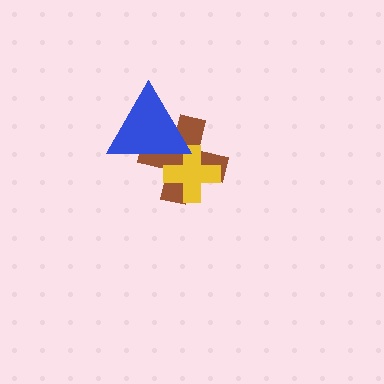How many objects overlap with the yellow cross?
2 objects overlap with the yellow cross.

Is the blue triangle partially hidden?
No, no other shape covers it.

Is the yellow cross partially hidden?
Yes, it is partially covered by another shape.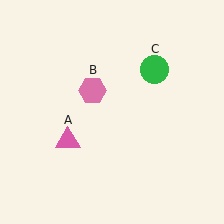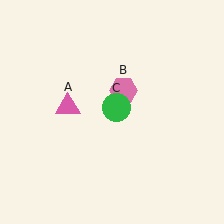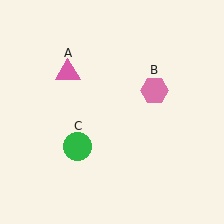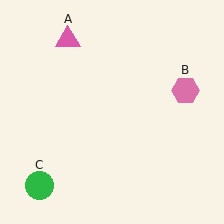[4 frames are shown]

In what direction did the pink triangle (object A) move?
The pink triangle (object A) moved up.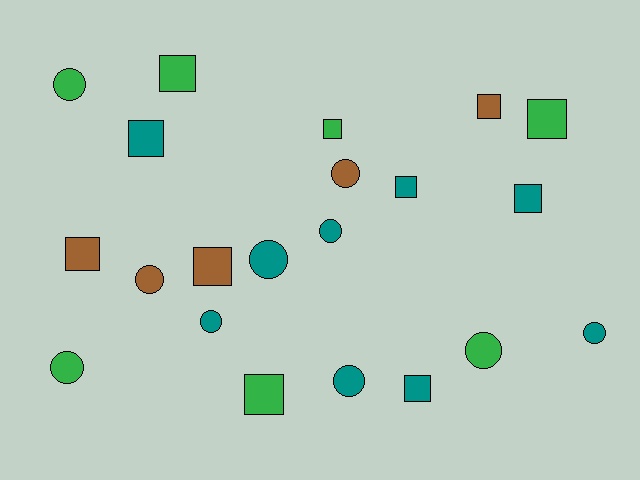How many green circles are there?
There are 3 green circles.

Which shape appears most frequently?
Square, with 11 objects.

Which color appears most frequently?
Teal, with 9 objects.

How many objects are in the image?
There are 21 objects.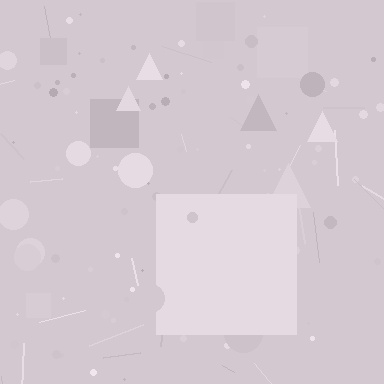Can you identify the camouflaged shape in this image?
The camouflaged shape is a square.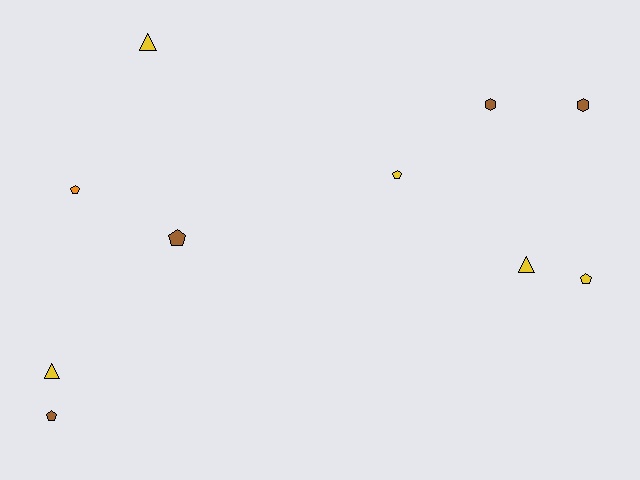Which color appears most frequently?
Yellow, with 5 objects.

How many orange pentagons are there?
There is 1 orange pentagon.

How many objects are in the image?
There are 10 objects.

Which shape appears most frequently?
Pentagon, with 5 objects.